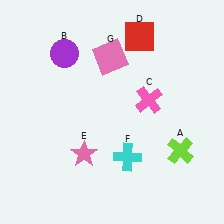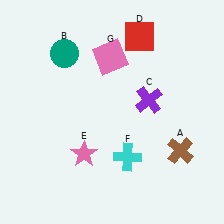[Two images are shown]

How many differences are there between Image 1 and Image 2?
There are 3 differences between the two images.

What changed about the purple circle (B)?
In Image 1, B is purple. In Image 2, it changed to teal.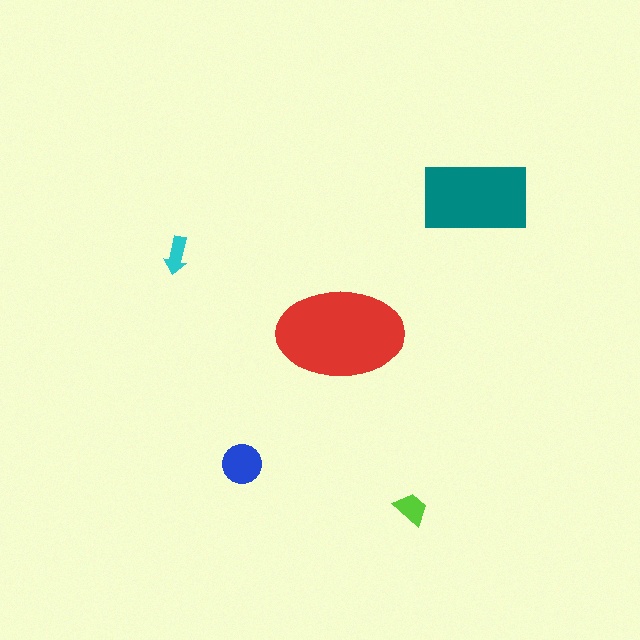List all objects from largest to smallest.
The red ellipse, the teal rectangle, the blue circle, the lime trapezoid, the cyan arrow.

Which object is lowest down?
The lime trapezoid is bottommost.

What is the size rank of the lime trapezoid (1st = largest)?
4th.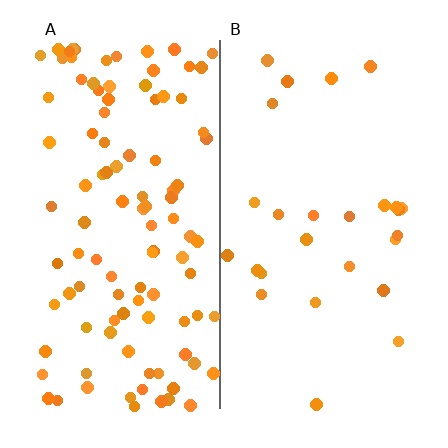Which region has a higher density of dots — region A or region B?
A (the left).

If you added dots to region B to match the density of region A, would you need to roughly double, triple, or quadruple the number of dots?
Approximately quadruple.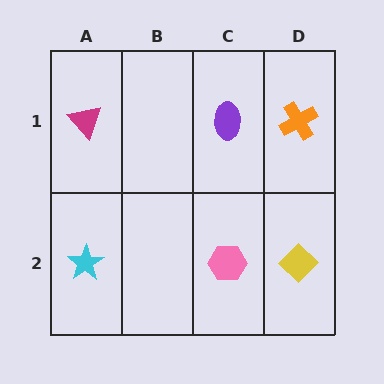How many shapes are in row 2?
3 shapes.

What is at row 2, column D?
A yellow diamond.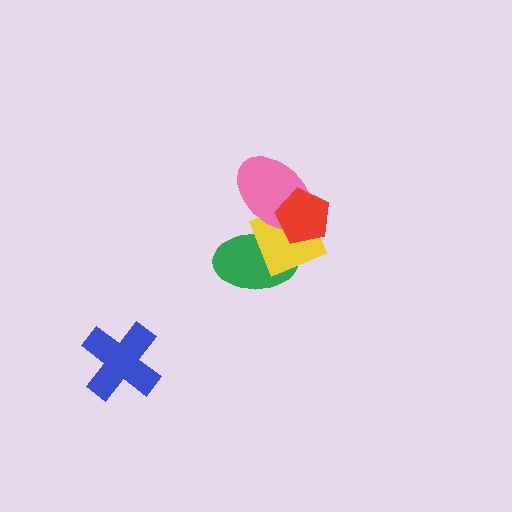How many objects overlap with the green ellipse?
2 objects overlap with the green ellipse.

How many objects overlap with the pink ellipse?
3 objects overlap with the pink ellipse.